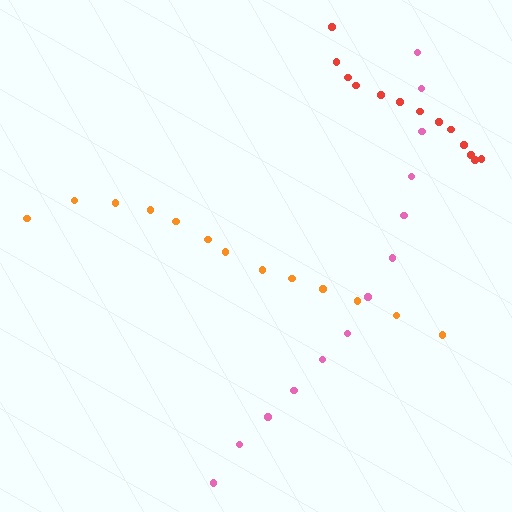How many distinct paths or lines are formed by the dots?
There are 3 distinct paths.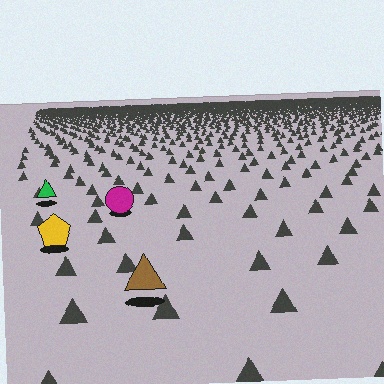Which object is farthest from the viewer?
The green triangle is farthest from the viewer. It appears smaller and the ground texture around it is denser.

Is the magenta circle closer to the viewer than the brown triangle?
No. The brown triangle is closer — you can tell from the texture gradient: the ground texture is coarser near it.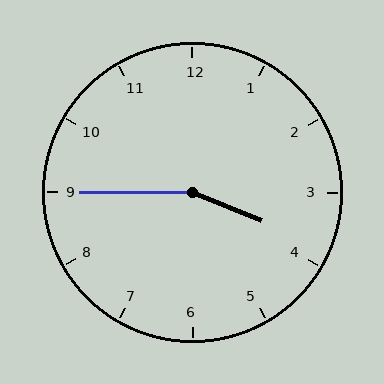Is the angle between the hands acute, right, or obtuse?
It is obtuse.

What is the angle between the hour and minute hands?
Approximately 158 degrees.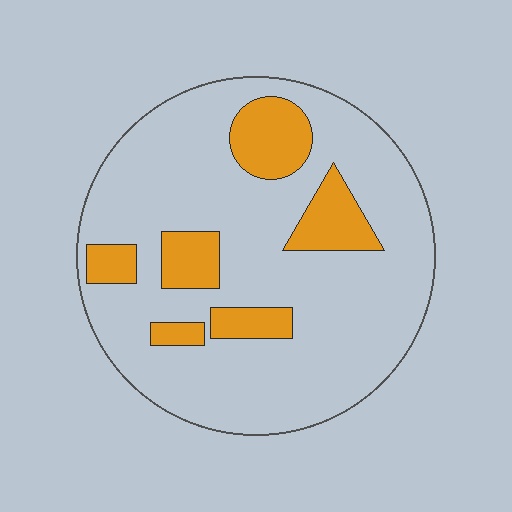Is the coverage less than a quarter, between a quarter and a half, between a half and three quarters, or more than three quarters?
Less than a quarter.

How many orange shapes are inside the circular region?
6.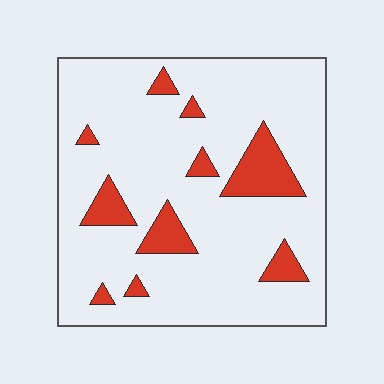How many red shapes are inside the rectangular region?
10.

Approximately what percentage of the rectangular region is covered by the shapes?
Approximately 15%.